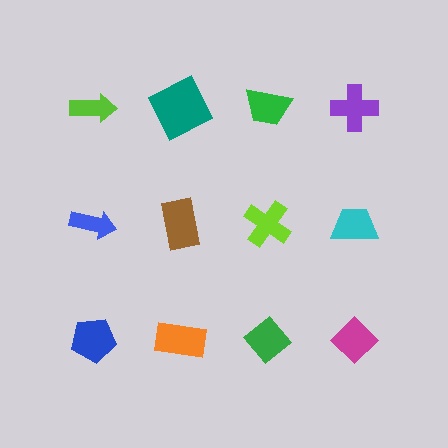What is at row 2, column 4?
A cyan trapezoid.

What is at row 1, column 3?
A green trapezoid.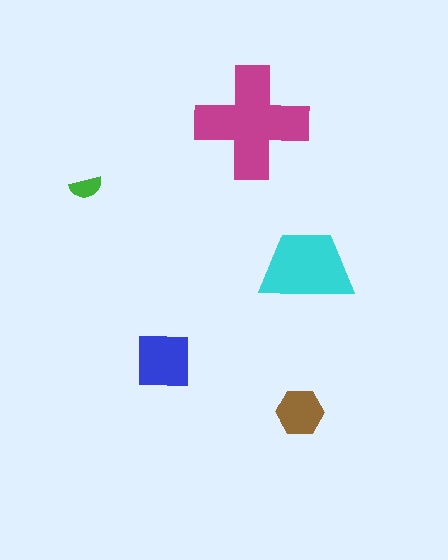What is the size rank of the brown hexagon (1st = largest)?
4th.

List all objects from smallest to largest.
The green semicircle, the brown hexagon, the blue square, the cyan trapezoid, the magenta cross.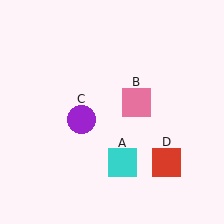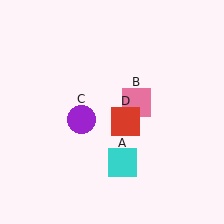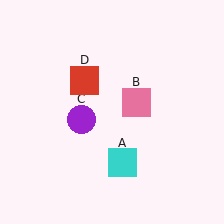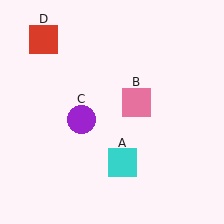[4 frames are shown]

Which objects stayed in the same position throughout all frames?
Cyan square (object A) and pink square (object B) and purple circle (object C) remained stationary.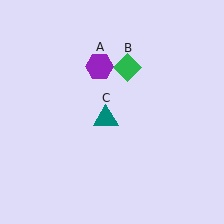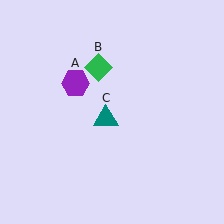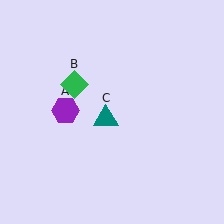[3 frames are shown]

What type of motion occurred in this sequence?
The purple hexagon (object A), green diamond (object B) rotated counterclockwise around the center of the scene.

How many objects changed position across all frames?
2 objects changed position: purple hexagon (object A), green diamond (object B).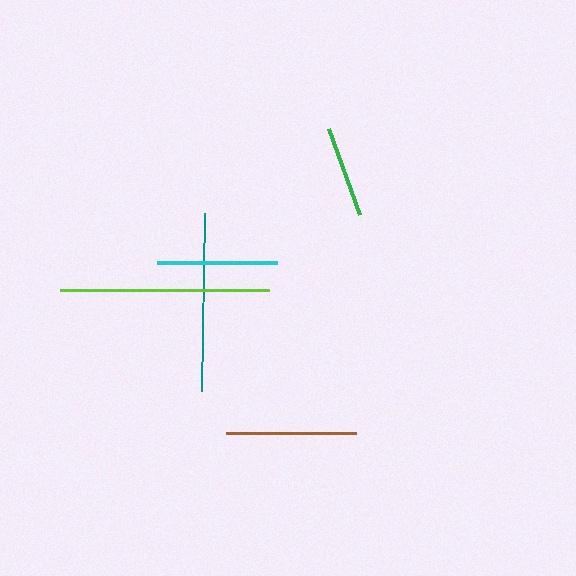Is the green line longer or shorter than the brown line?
The brown line is longer than the green line.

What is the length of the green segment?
The green segment is approximately 91 pixels long.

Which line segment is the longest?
The lime line is the longest at approximately 209 pixels.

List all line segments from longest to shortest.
From longest to shortest: lime, teal, brown, cyan, green.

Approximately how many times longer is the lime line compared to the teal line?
The lime line is approximately 1.2 times the length of the teal line.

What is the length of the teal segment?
The teal segment is approximately 178 pixels long.